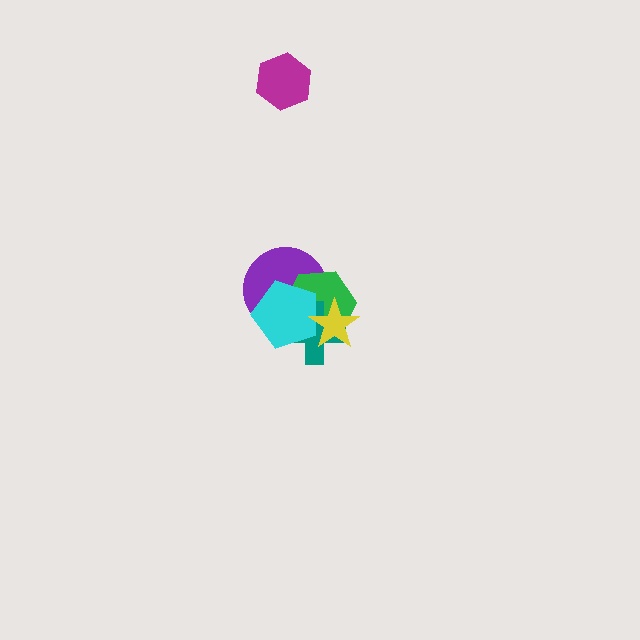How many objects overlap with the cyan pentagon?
4 objects overlap with the cyan pentagon.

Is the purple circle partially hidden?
Yes, it is partially covered by another shape.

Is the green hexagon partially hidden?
Yes, it is partially covered by another shape.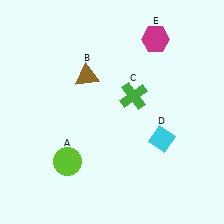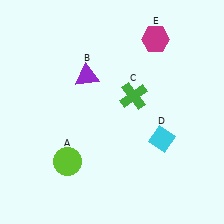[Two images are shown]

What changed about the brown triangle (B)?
In Image 1, B is brown. In Image 2, it changed to purple.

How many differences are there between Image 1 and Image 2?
There is 1 difference between the two images.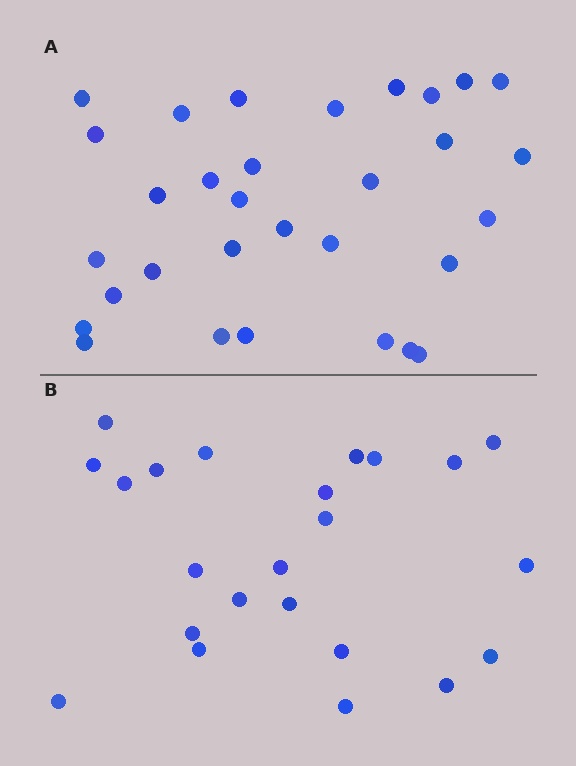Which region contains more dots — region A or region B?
Region A (the top region) has more dots.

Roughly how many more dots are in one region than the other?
Region A has roughly 8 or so more dots than region B.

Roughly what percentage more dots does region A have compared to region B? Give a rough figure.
About 35% more.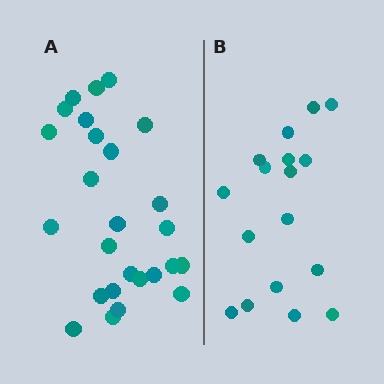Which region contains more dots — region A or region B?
Region A (the left region) has more dots.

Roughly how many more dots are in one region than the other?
Region A has roughly 8 or so more dots than region B.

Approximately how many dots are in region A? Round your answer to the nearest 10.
About 30 dots. (The exact count is 26, which rounds to 30.)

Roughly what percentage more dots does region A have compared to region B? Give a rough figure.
About 55% more.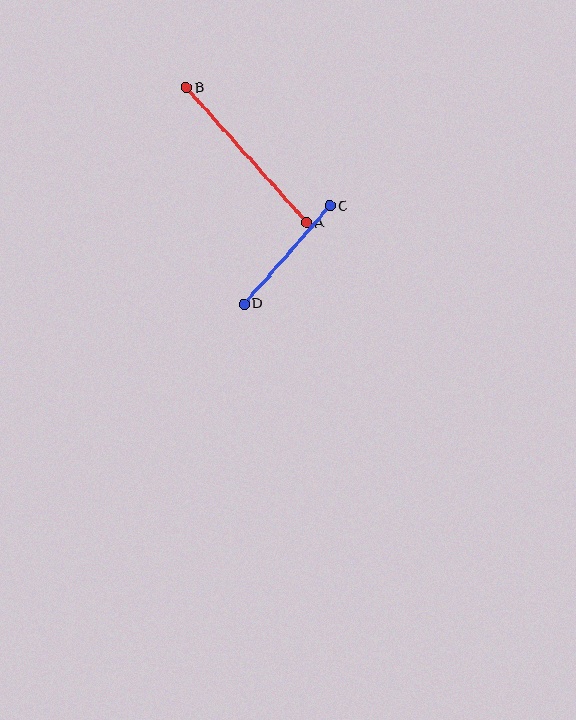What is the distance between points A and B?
The distance is approximately 180 pixels.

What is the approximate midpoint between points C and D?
The midpoint is at approximately (287, 255) pixels.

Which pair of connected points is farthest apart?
Points A and B are farthest apart.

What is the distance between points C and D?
The distance is approximately 131 pixels.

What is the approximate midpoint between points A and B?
The midpoint is at approximately (246, 155) pixels.